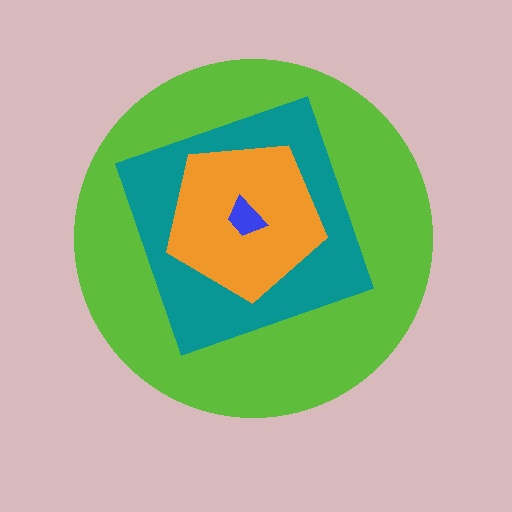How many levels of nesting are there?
4.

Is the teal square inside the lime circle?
Yes.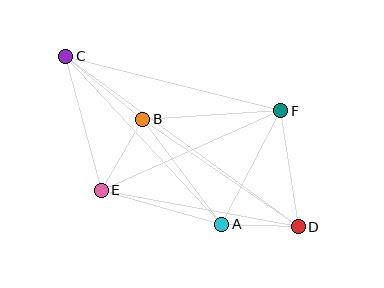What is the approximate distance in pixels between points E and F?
The distance between E and F is approximately 196 pixels.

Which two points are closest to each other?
Points A and D are closest to each other.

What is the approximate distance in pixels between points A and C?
The distance between A and C is approximately 229 pixels.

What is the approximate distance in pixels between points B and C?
The distance between B and C is approximately 99 pixels.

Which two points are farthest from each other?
Points C and D are farthest from each other.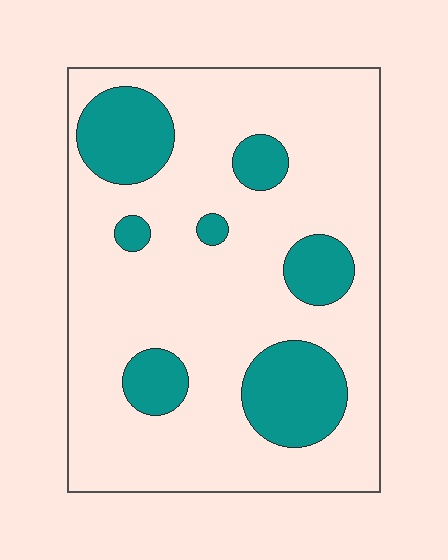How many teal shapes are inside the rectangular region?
7.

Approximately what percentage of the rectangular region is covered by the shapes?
Approximately 20%.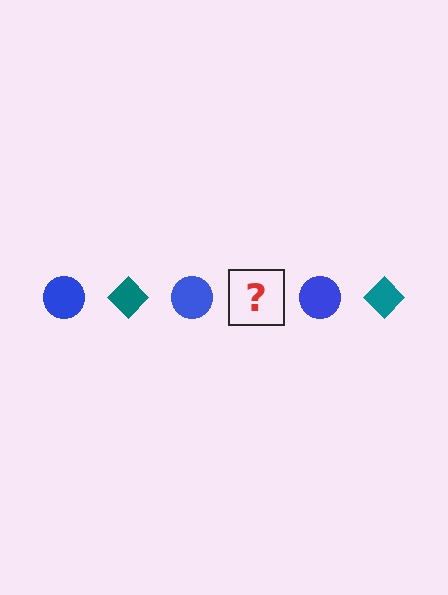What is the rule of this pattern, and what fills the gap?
The rule is that the pattern alternates between blue circle and teal diamond. The gap should be filled with a teal diamond.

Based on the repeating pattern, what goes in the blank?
The blank should be a teal diamond.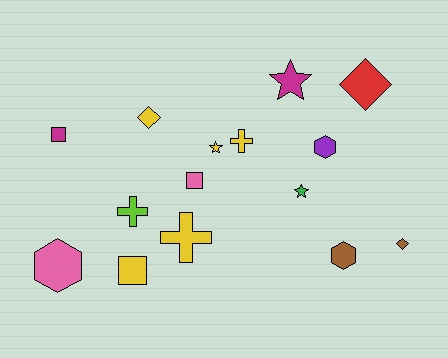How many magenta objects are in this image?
There are 2 magenta objects.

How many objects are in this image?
There are 15 objects.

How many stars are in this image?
There are 3 stars.